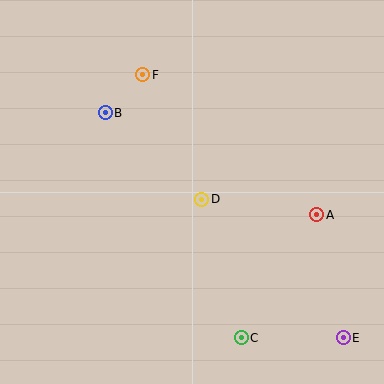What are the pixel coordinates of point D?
Point D is at (202, 199).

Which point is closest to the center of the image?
Point D at (202, 199) is closest to the center.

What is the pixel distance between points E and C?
The distance between E and C is 102 pixels.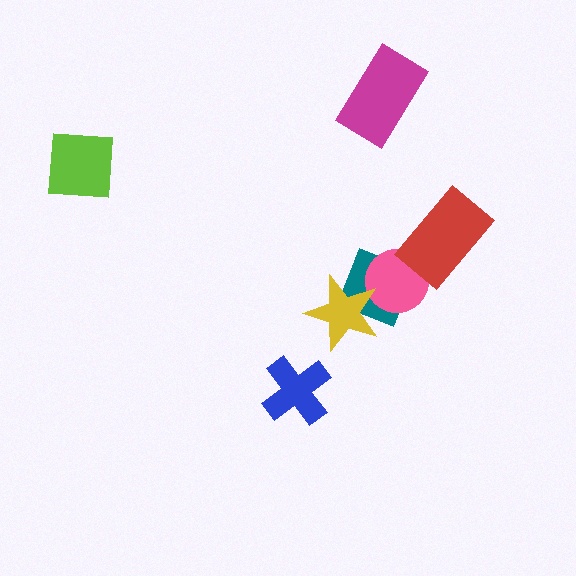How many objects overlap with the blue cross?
0 objects overlap with the blue cross.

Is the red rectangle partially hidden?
No, no other shape covers it.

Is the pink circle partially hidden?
Yes, it is partially covered by another shape.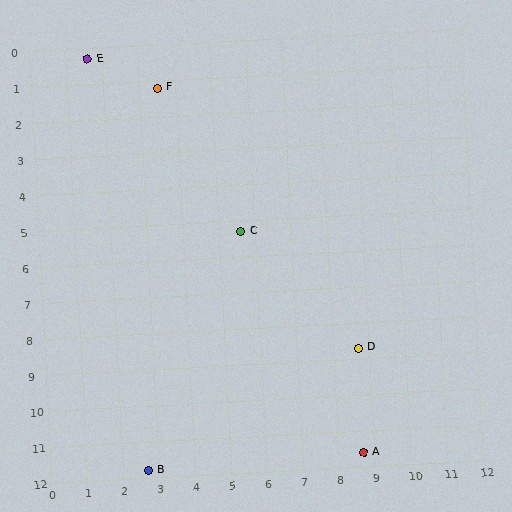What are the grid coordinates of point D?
Point D is at approximately (8.7, 8.7).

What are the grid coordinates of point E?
Point E is at approximately (1.6, 0.3).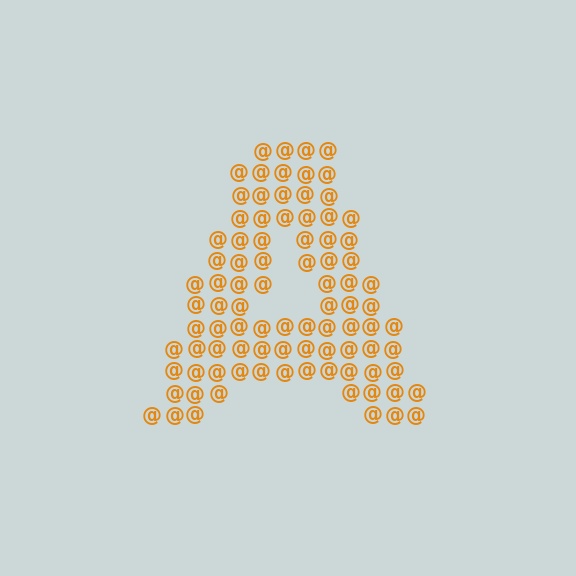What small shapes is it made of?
It is made of small at signs.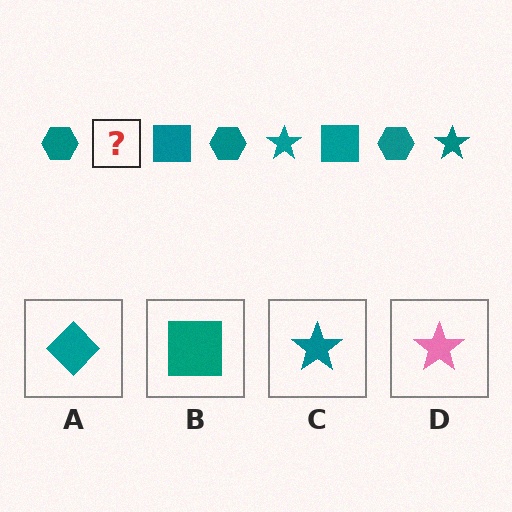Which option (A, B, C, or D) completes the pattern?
C.